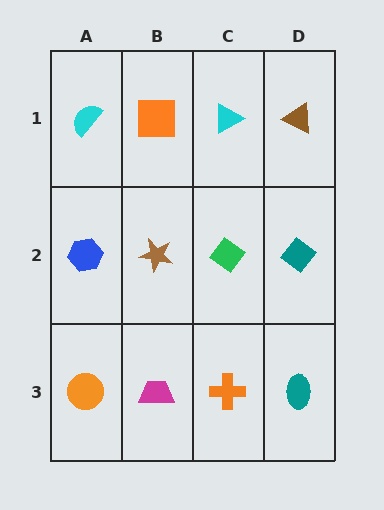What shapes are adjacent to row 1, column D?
A teal diamond (row 2, column D), a cyan triangle (row 1, column C).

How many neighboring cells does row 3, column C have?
3.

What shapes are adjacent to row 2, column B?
An orange square (row 1, column B), a magenta trapezoid (row 3, column B), a blue hexagon (row 2, column A), a green diamond (row 2, column C).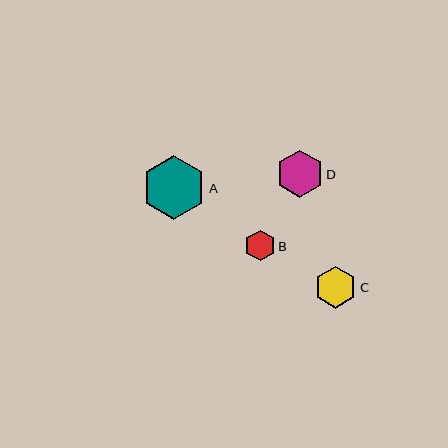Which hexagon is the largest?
Hexagon A is the largest with a size of approximately 64 pixels.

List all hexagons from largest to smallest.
From largest to smallest: A, D, C, B.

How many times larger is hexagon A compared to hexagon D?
Hexagon A is approximately 1.4 times the size of hexagon D.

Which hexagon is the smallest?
Hexagon B is the smallest with a size of approximately 31 pixels.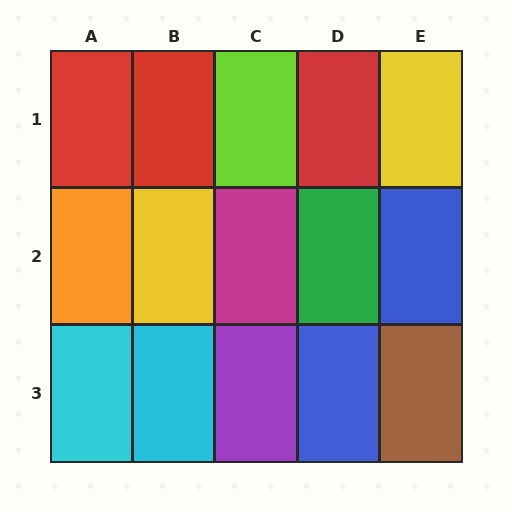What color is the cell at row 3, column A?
Cyan.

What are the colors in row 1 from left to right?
Red, red, lime, red, yellow.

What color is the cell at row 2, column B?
Yellow.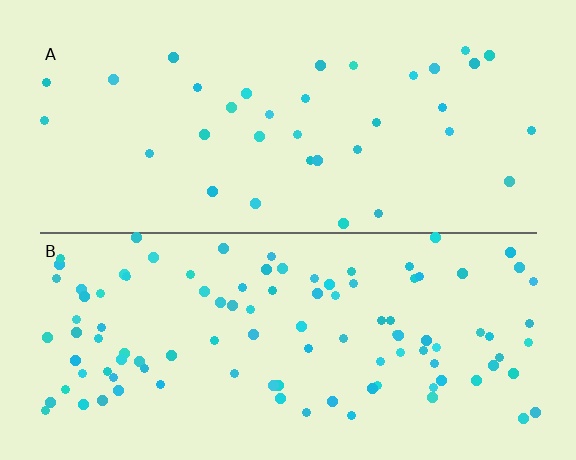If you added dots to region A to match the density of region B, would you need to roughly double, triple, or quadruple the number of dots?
Approximately triple.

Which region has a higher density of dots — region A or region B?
B (the bottom).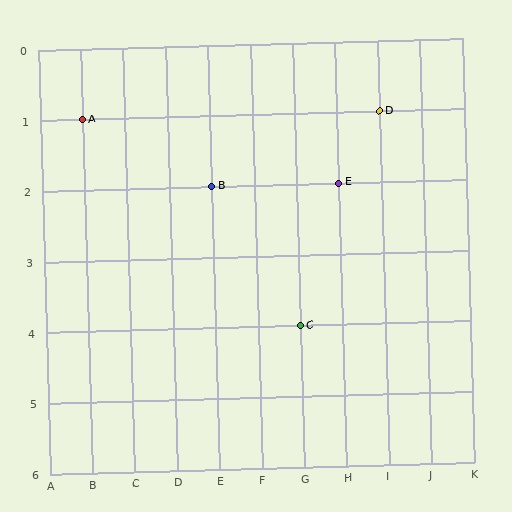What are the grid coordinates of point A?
Point A is at grid coordinates (B, 1).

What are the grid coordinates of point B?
Point B is at grid coordinates (E, 2).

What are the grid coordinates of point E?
Point E is at grid coordinates (H, 2).